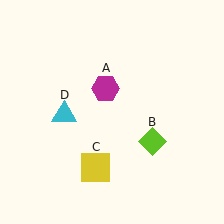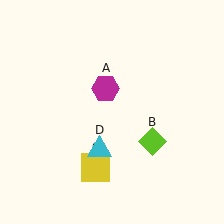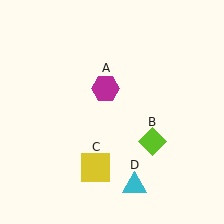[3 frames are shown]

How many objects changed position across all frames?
1 object changed position: cyan triangle (object D).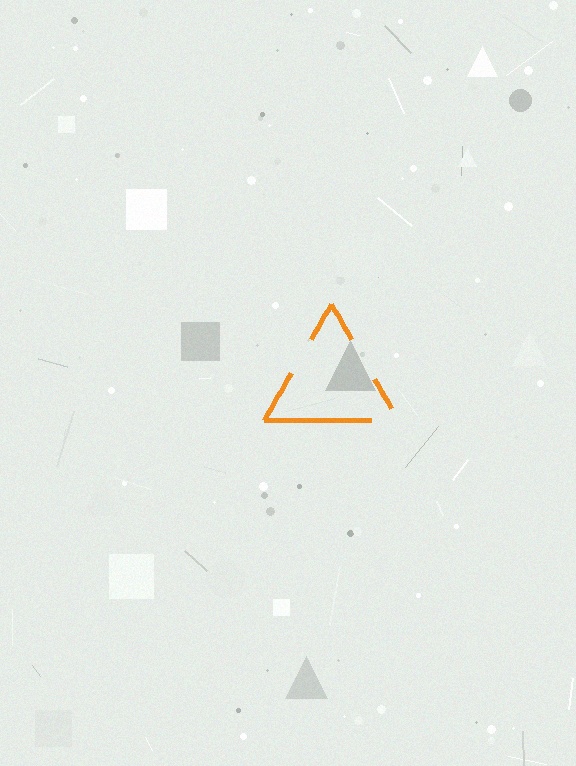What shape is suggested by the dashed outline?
The dashed outline suggests a triangle.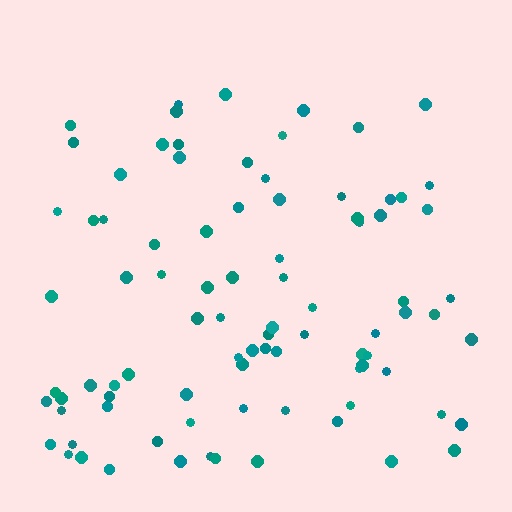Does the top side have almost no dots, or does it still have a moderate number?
Still a moderate number, just noticeably fewer than the bottom.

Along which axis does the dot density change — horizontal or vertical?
Vertical.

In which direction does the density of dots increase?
From top to bottom, with the bottom side densest.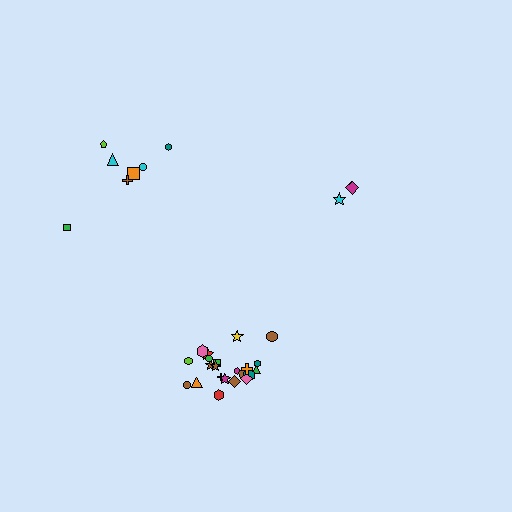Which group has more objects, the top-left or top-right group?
The top-left group.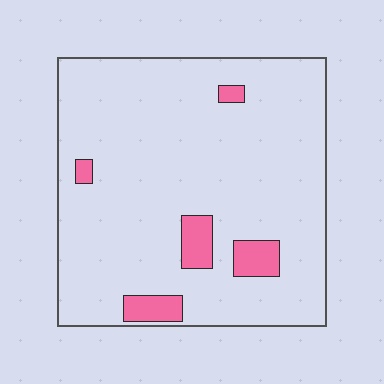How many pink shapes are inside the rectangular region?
5.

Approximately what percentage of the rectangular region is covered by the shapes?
Approximately 10%.